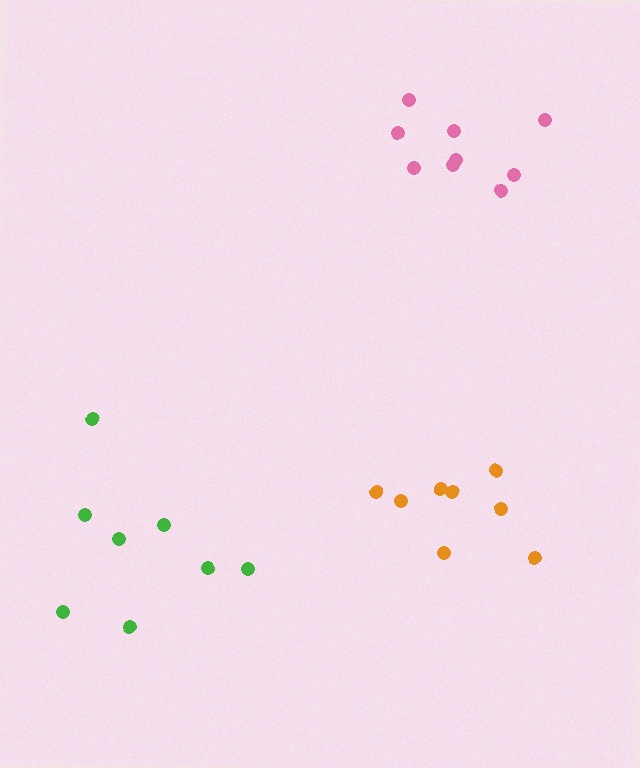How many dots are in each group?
Group 1: 9 dots, Group 2: 8 dots, Group 3: 8 dots (25 total).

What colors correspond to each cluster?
The clusters are colored: pink, orange, green.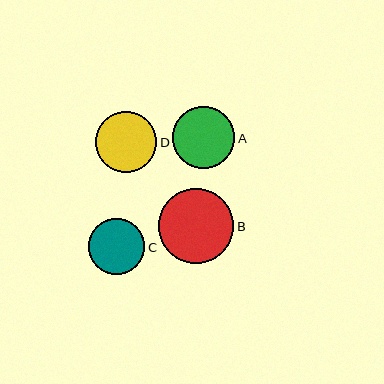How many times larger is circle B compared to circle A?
Circle B is approximately 1.2 times the size of circle A.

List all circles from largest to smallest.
From largest to smallest: B, A, D, C.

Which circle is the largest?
Circle B is the largest with a size of approximately 75 pixels.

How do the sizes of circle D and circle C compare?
Circle D and circle C are approximately the same size.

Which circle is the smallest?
Circle C is the smallest with a size of approximately 56 pixels.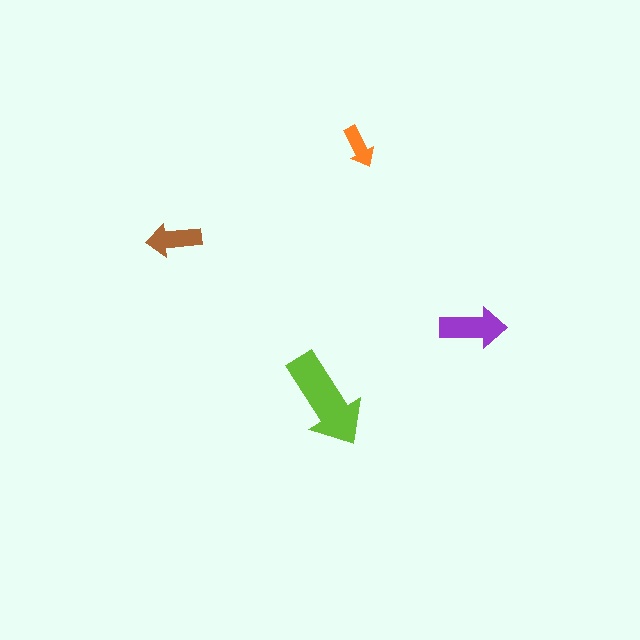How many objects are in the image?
There are 4 objects in the image.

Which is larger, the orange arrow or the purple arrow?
The purple one.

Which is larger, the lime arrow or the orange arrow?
The lime one.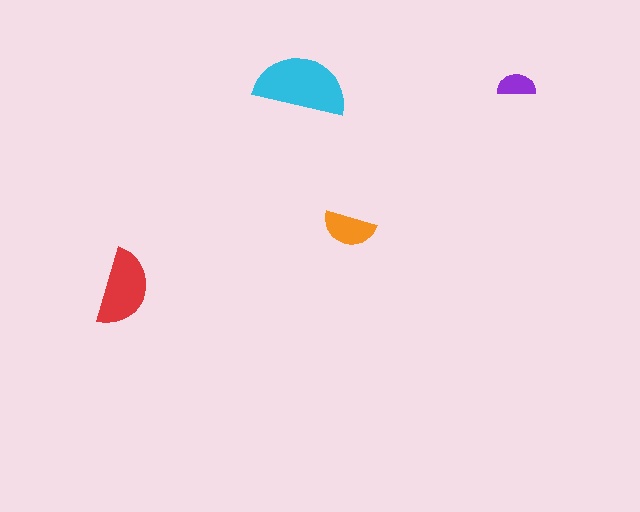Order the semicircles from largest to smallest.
the cyan one, the red one, the orange one, the purple one.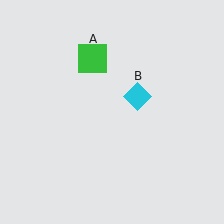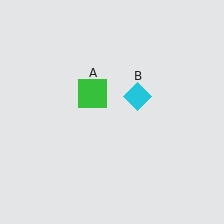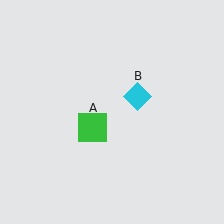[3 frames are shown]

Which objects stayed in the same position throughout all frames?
Cyan diamond (object B) remained stationary.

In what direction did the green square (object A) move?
The green square (object A) moved down.